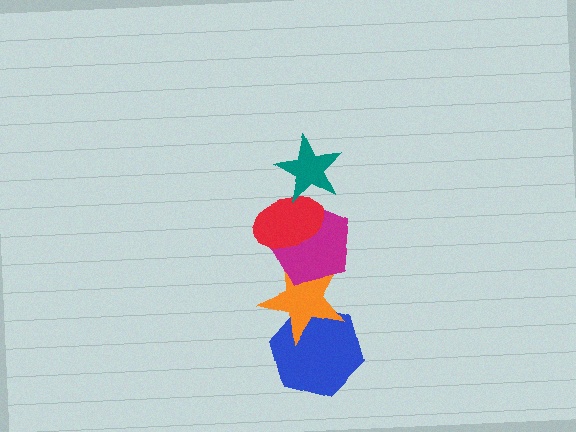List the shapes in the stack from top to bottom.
From top to bottom: the teal star, the red ellipse, the magenta pentagon, the orange star, the blue hexagon.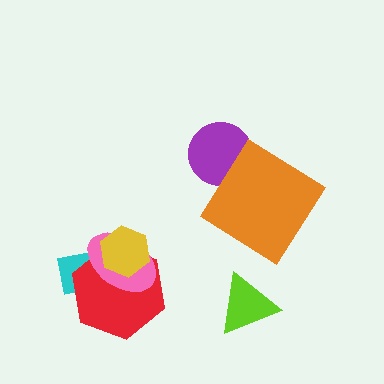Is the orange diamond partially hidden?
No, no other shape covers it.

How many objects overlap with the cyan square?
2 objects overlap with the cyan square.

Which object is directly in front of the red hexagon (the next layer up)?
The pink ellipse is directly in front of the red hexagon.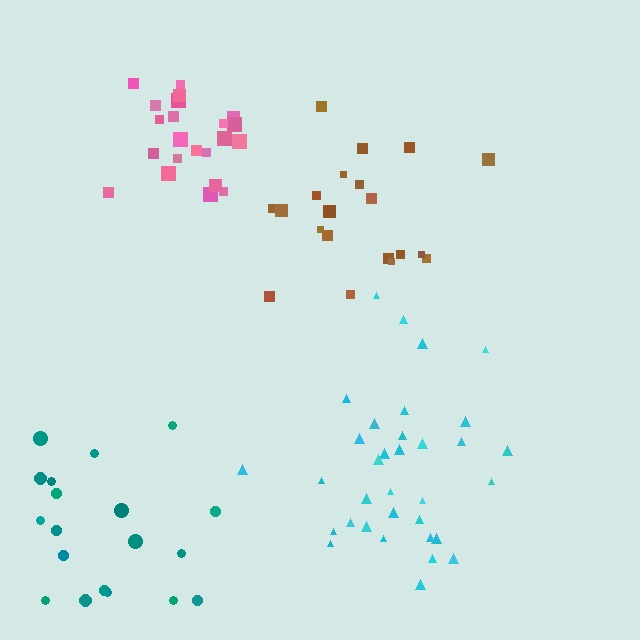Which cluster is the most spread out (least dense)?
Teal.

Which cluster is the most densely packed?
Pink.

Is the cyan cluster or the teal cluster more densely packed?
Cyan.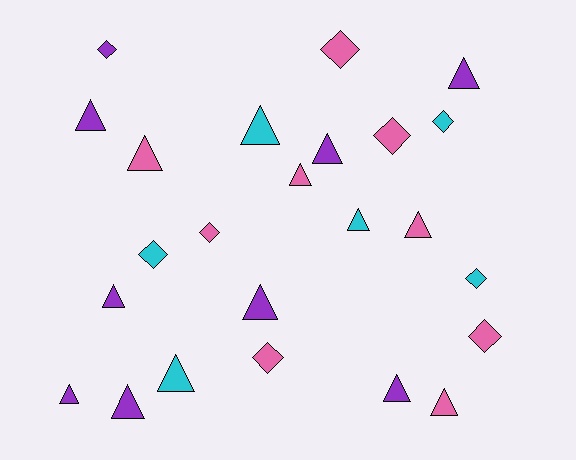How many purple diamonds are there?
There is 1 purple diamond.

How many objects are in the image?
There are 24 objects.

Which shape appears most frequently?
Triangle, with 15 objects.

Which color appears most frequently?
Pink, with 9 objects.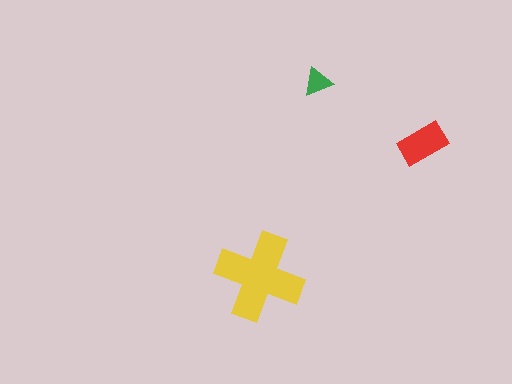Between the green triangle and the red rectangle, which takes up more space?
The red rectangle.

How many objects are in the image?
There are 3 objects in the image.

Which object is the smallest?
The green triangle.